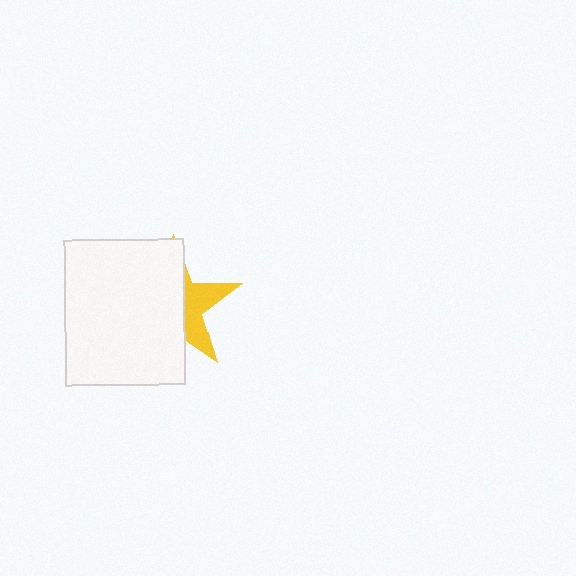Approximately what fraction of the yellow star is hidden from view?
Roughly 66% of the yellow star is hidden behind the white rectangle.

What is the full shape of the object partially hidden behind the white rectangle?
The partially hidden object is a yellow star.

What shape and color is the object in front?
The object in front is a white rectangle.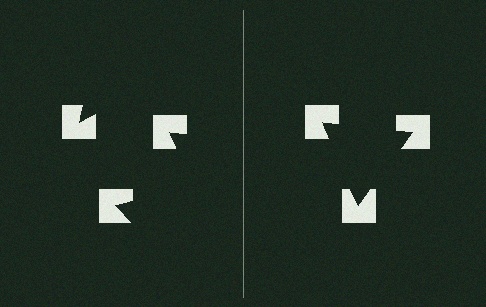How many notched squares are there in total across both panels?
6 — 3 on each side.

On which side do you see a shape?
An illusory triangle appears on the right side. On the left side the wedge cuts are rotated, so no coherent shape forms.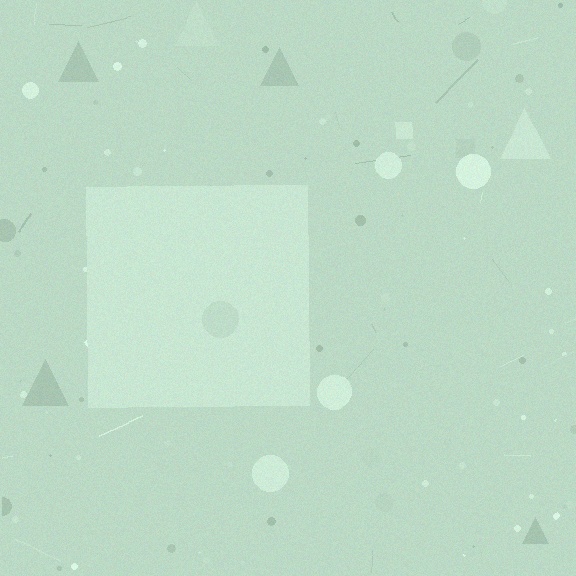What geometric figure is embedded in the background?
A square is embedded in the background.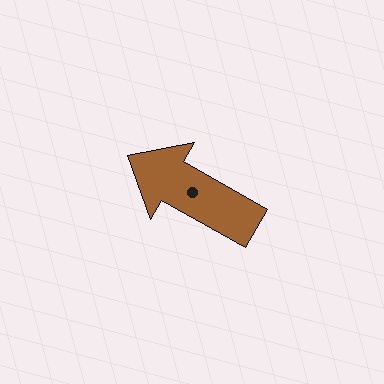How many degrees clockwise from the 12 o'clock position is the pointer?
Approximately 300 degrees.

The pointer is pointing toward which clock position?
Roughly 10 o'clock.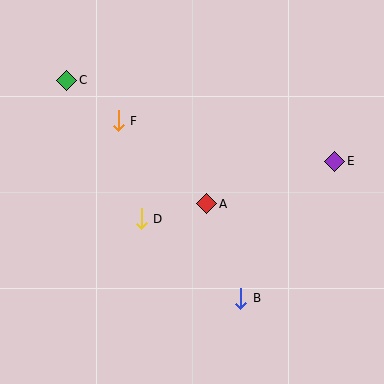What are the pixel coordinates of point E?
Point E is at (335, 161).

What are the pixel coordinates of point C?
Point C is at (67, 80).